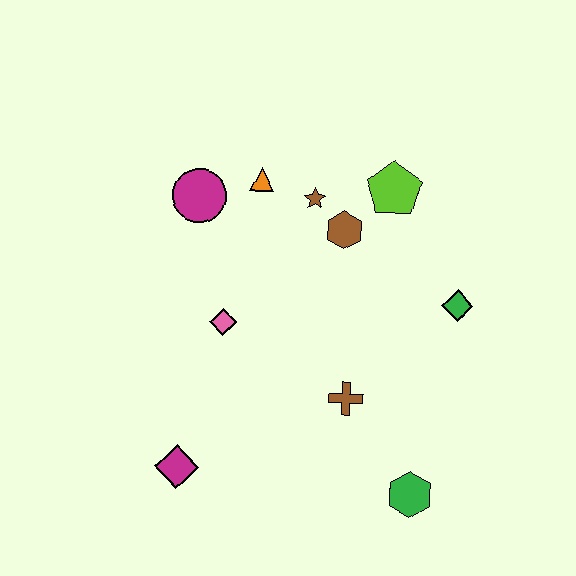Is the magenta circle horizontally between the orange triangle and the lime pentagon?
No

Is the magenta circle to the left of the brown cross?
Yes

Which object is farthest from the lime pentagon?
The magenta diamond is farthest from the lime pentagon.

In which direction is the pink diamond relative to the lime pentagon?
The pink diamond is to the left of the lime pentagon.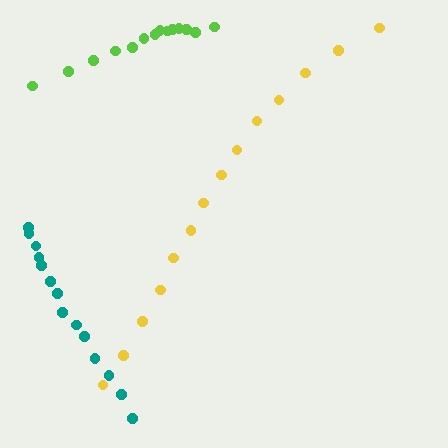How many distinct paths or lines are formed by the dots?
There are 3 distinct paths.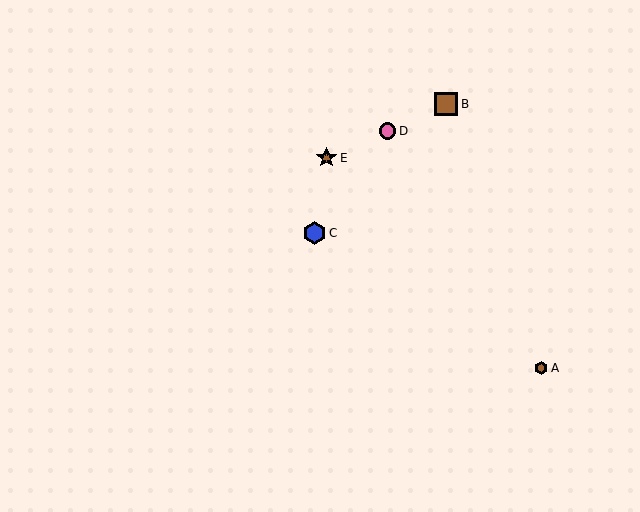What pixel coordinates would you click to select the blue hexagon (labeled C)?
Click at (314, 233) to select the blue hexagon C.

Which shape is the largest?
The brown square (labeled B) is the largest.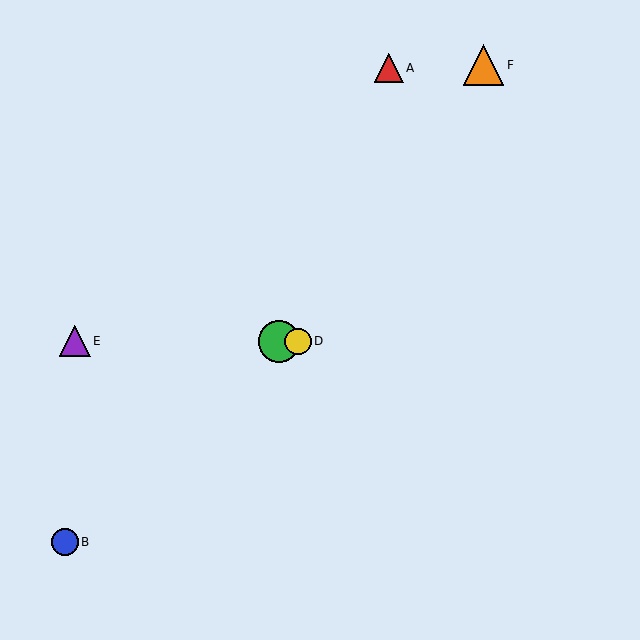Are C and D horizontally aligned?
Yes, both are at y≈341.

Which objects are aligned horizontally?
Objects C, D, E are aligned horizontally.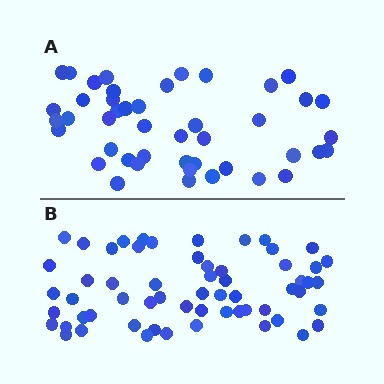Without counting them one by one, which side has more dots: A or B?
Region B (the bottom region) has more dots.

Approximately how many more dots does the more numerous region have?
Region B has approximately 15 more dots than region A.